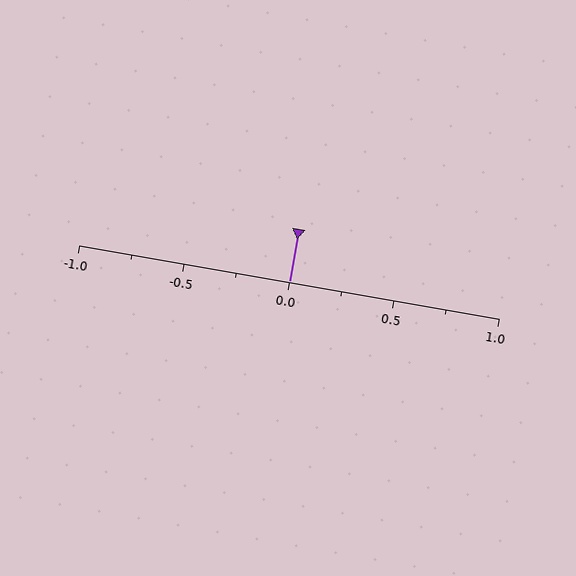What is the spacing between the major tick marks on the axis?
The major ticks are spaced 0.5 apart.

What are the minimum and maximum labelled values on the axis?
The axis runs from -1.0 to 1.0.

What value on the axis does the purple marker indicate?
The marker indicates approximately 0.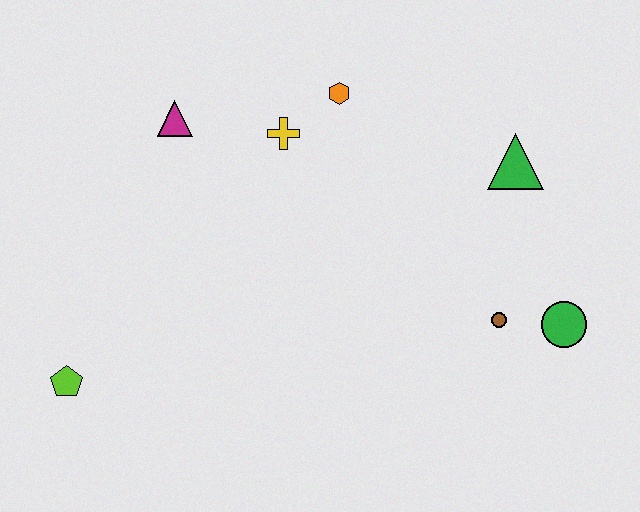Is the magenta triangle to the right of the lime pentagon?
Yes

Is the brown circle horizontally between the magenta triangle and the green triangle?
Yes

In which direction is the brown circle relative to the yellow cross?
The brown circle is to the right of the yellow cross.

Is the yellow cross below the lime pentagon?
No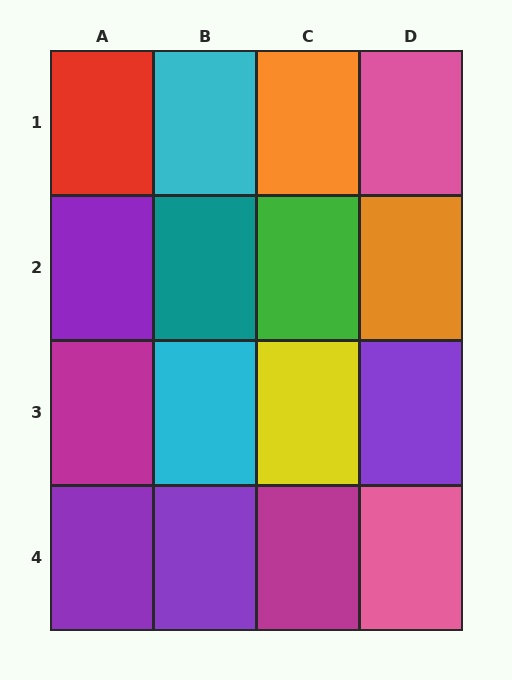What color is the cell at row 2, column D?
Orange.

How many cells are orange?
2 cells are orange.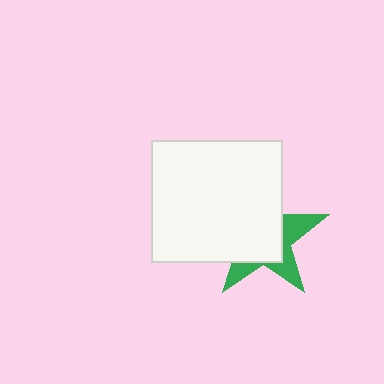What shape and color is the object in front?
The object in front is a white rectangle.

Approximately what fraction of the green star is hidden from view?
Roughly 65% of the green star is hidden behind the white rectangle.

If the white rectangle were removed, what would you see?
You would see the complete green star.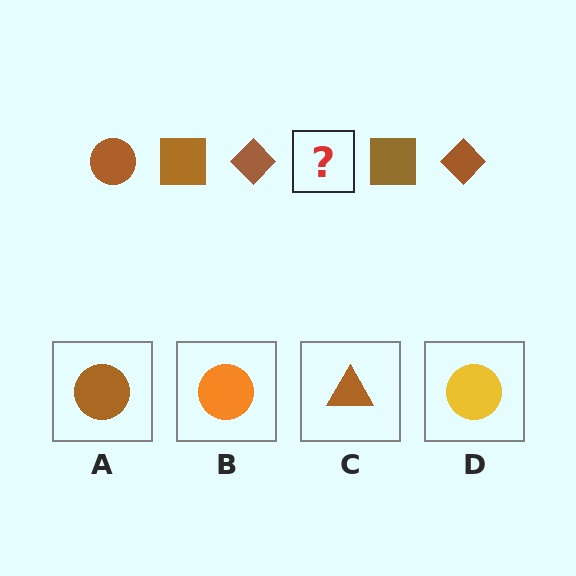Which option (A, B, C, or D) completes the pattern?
A.